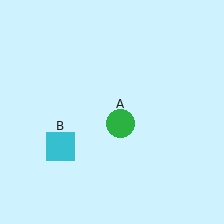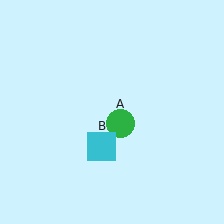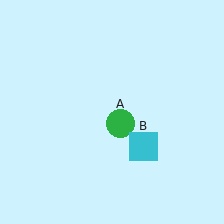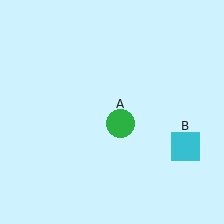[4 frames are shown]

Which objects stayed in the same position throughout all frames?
Green circle (object A) remained stationary.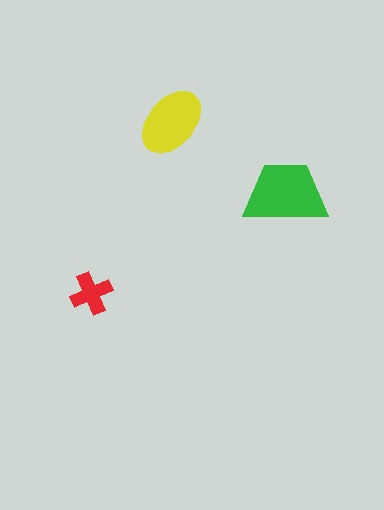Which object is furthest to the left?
The red cross is leftmost.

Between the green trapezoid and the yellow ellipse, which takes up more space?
The green trapezoid.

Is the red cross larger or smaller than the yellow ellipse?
Smaller.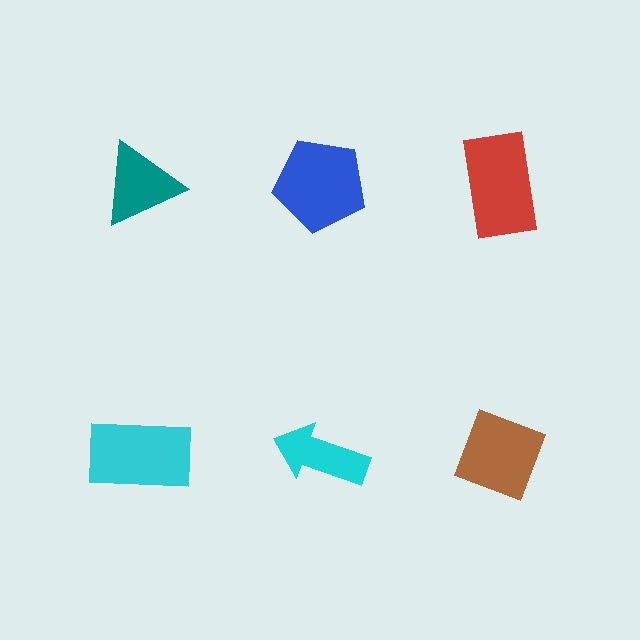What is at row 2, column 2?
A cyan arrow.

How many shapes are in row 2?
3 shapes.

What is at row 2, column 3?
A brown diamond.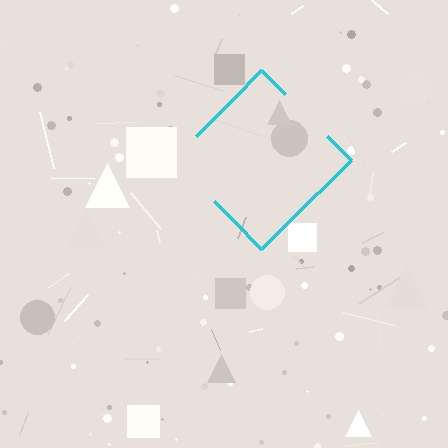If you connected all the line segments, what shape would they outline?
They would outline a diamond.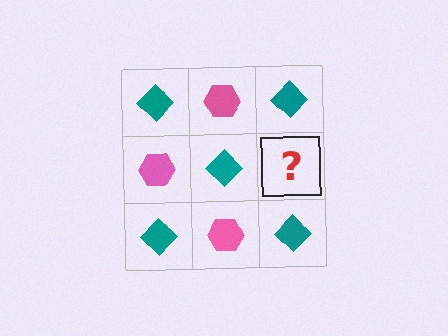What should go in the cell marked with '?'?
The missing cell should contain a pink hexagon.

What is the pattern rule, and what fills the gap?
The rule is that it alternates teal diamond and pink hexagon in a checkerboard pattern. The gap should be filled with a pink hexagon.